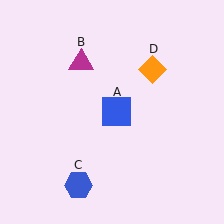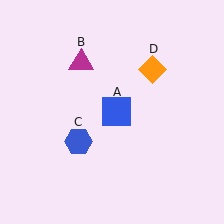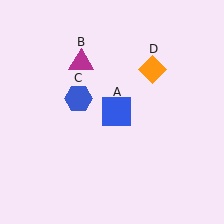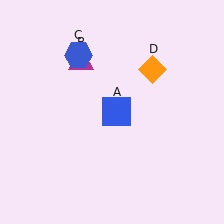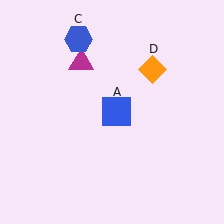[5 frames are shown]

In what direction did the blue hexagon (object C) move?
The blue hexagon (object C) moved up.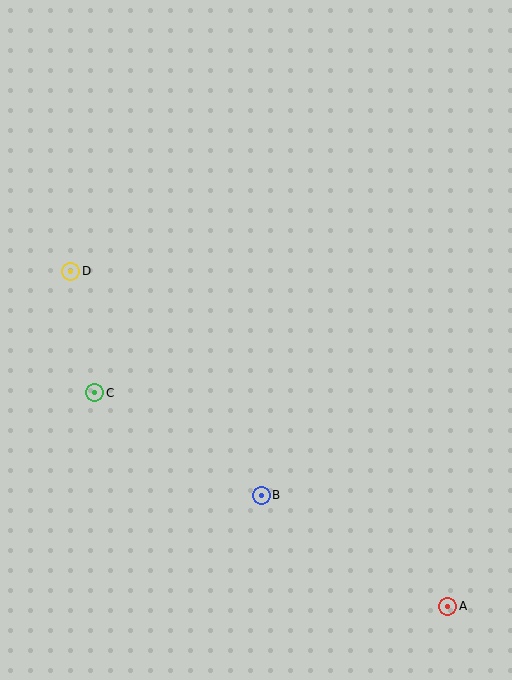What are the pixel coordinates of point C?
Point C is at (95, 393).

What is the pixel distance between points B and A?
The distance between B and A is 217 pixels.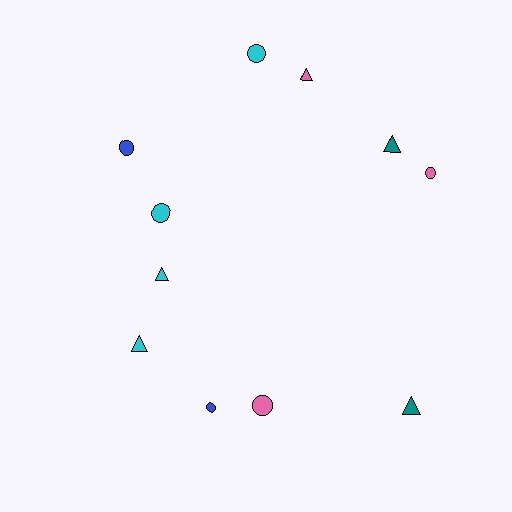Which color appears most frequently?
Cyan, with 4 objects.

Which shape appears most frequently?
Circle, with 6 objects.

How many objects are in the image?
There are 11 objects.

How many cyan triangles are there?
There are 2 cyan triangles.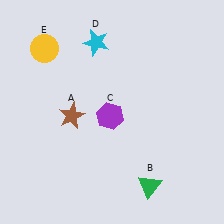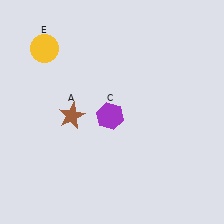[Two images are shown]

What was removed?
The cyan star (D), the green triangle (B) were removed in Image 2.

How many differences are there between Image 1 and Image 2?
There are 2 differences between the two images.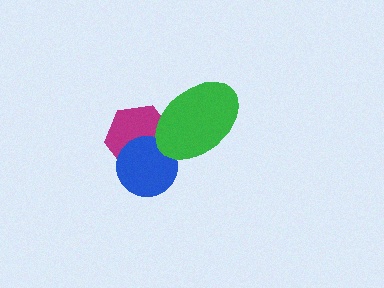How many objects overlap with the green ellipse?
2 objects overlap with the green ellipse.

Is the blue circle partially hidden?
Yes, it is partially covered by another shape.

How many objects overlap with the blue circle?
2 objects overlap with the blue circle.